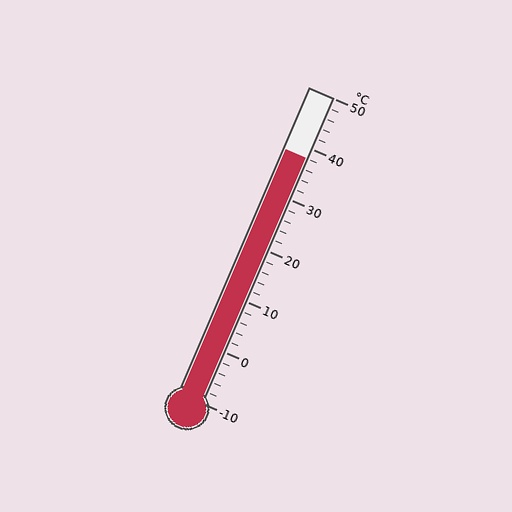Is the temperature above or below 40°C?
The temperature is below 40°C.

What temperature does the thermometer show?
The thermometer shows approximately 38°C.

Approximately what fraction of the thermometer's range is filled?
The thermometer is filled to approximately 80% of its range.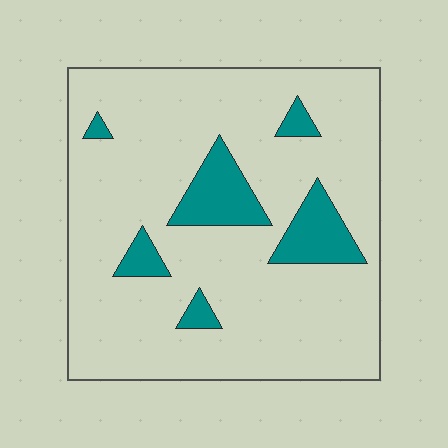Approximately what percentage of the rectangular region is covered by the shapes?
Approximately 15%.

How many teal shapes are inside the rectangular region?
6.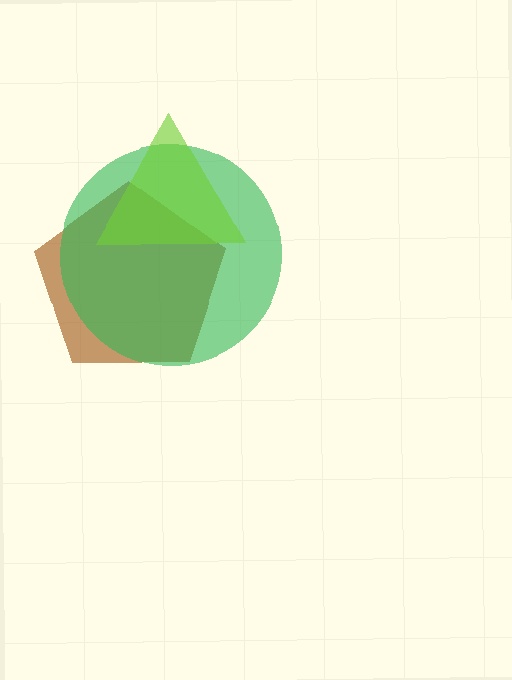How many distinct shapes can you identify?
There are 3 distinct shapes: a brown pentagon, a green circle, a lime triangle.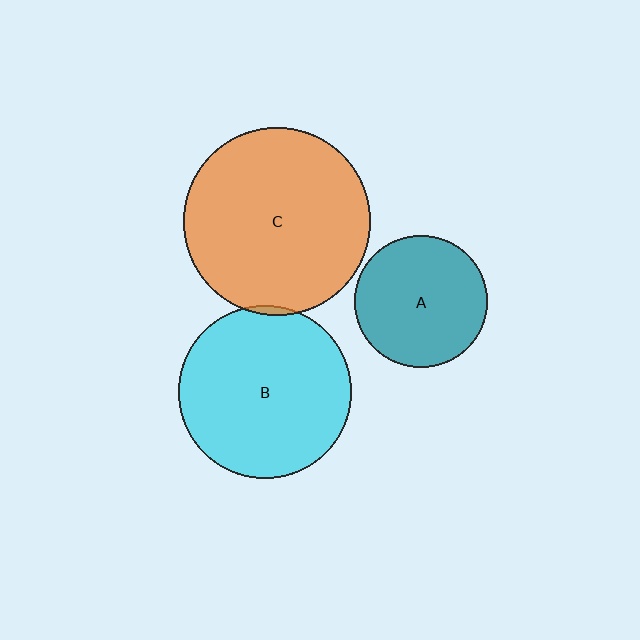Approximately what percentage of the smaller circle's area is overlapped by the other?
Approximately 5%.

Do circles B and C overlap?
Yes.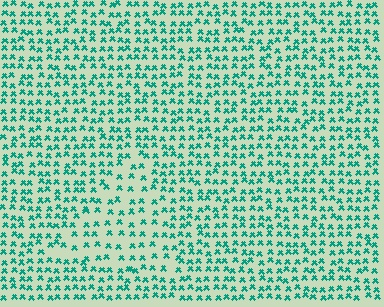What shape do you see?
I see a triangle.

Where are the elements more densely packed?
The elements are more densely packed outside the triangle boundary.